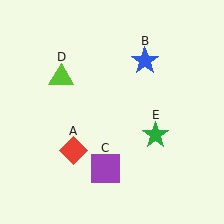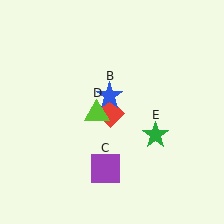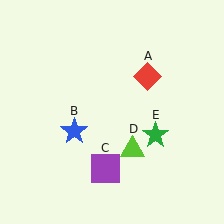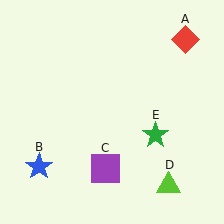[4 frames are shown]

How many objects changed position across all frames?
3 objects changed position: red diamond (object A), blue star (object B), lime triangle (object D).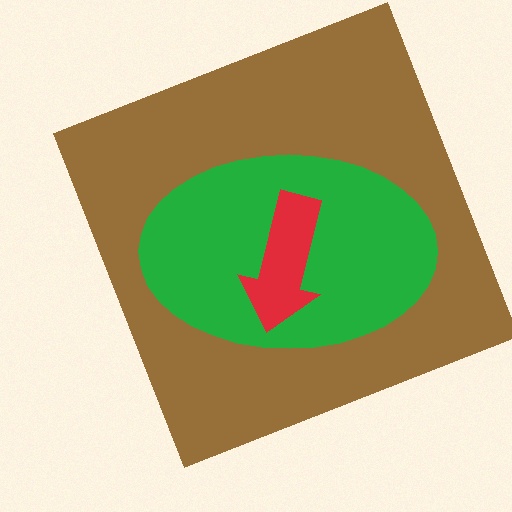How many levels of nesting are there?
3.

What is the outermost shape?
The brown square.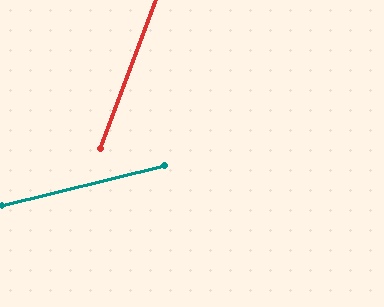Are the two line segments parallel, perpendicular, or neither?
Neither parallel nor perpendicular — they differ by about 56°.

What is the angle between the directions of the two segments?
Approximately 56 degrees.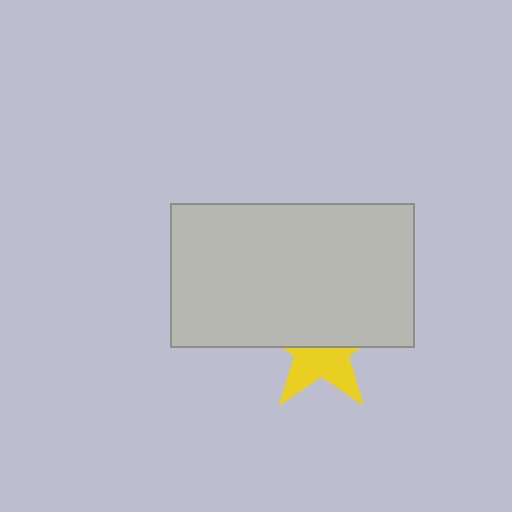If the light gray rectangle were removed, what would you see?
You would see the complete yellow star.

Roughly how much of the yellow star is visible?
About half of it is visible (roughly 47%).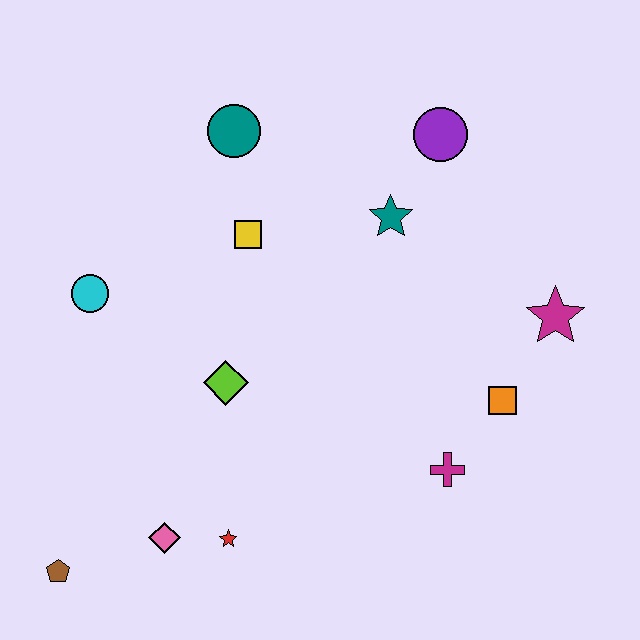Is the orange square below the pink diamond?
No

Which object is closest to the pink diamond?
The red star is closest to the pink diamond.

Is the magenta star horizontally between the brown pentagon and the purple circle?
No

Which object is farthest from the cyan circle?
The magenta star is farthest from the cyan circle.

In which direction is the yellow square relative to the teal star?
The yellow square is to the left of the teal star.